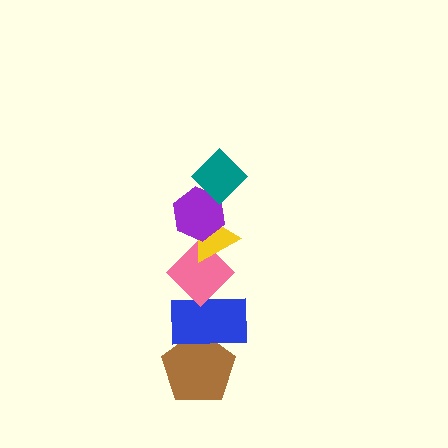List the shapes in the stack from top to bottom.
From top to bottom: the teal diamond, the purple hexagon, the yellow triangle, the pink diamond, the blue rectangle, the brown pentagon.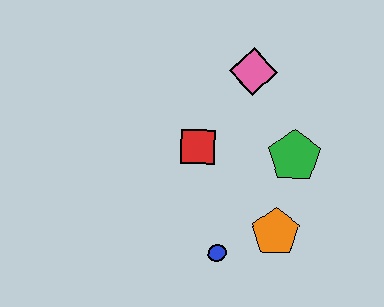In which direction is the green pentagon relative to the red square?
The green pentagon is to the right of the red square.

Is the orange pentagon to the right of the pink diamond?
Yes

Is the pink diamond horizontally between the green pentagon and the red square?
Yes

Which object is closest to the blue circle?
The orange pentagon is closest to the blue circle.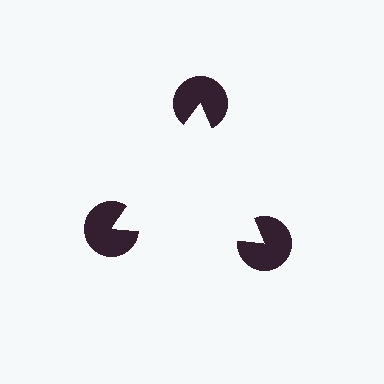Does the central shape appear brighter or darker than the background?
It typically appears slightly brighter than the background, even though no actual brightness change is drawn.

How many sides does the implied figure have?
3 sides.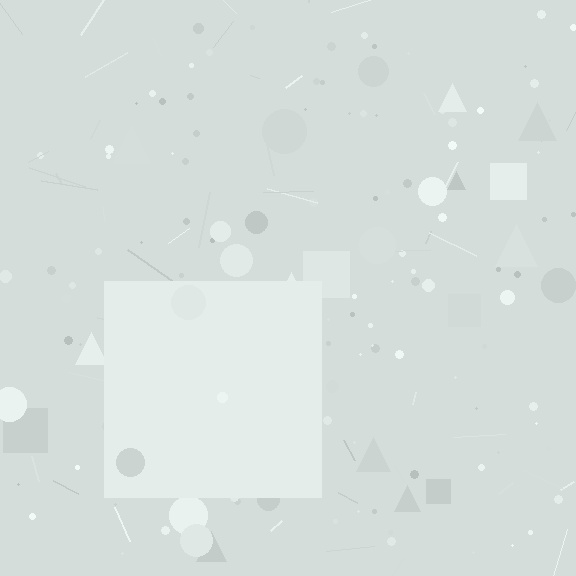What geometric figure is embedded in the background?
A square is embedded in the background.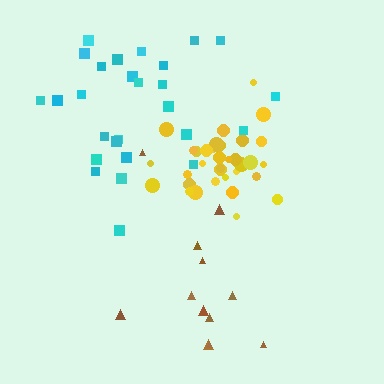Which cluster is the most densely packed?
Yellow.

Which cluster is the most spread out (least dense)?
Brown.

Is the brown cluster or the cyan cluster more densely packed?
Cyan.